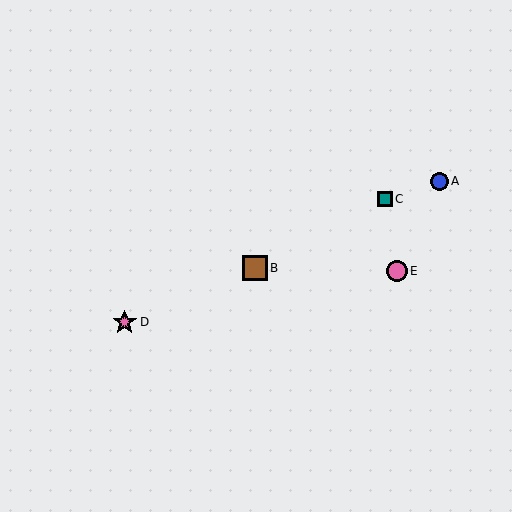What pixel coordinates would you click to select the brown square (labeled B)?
Click at (255, 268) to select the brown square B.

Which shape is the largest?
The brown square (labeled B) is the largest.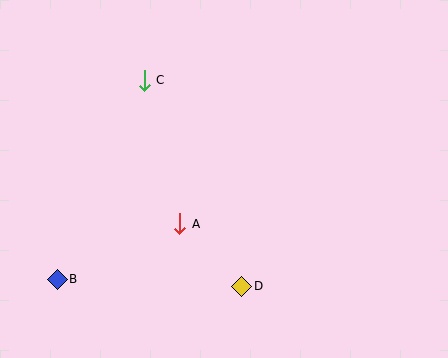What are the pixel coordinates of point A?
Point A is at (180, 224).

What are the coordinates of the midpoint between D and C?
The midpoint between D and C is at (193, 183).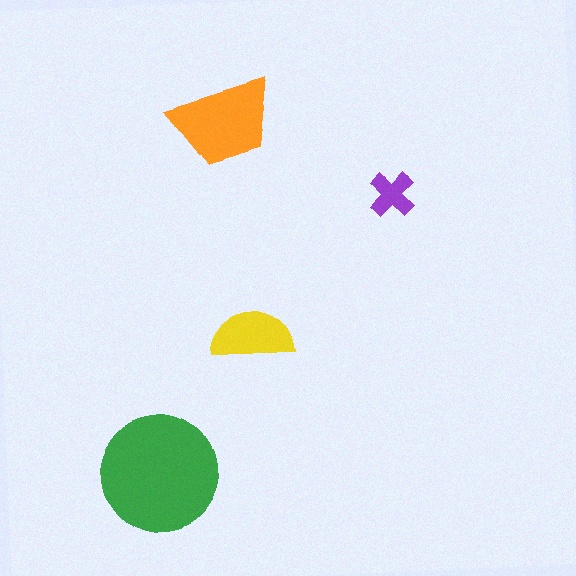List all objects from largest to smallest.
The green circle, the orange trapezoid, the yellow semicircle, the purple cross.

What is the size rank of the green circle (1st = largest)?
1st.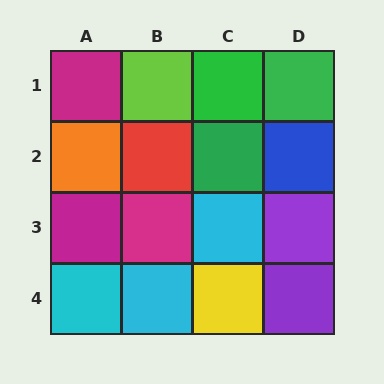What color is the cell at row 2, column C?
Green.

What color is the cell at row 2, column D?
Blue.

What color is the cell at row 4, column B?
Cyan.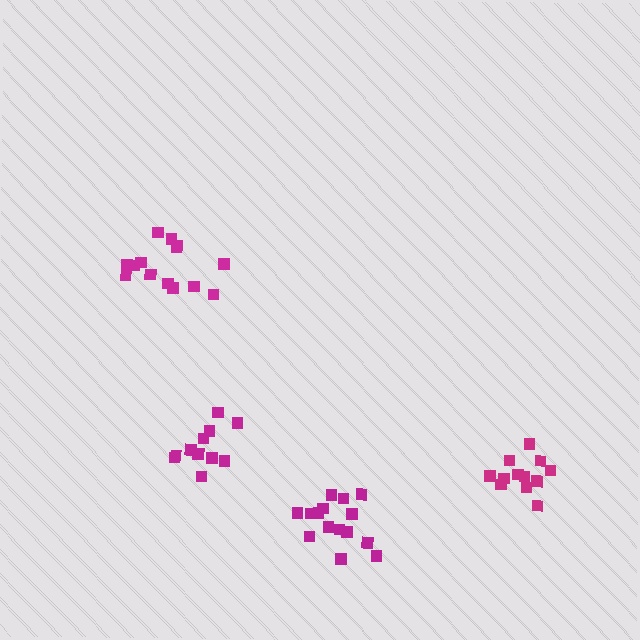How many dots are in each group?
Group 1: 15 dots, Group 2: 11 dots, Group 3: 12 dots, Group 4: 14 dots (52 total).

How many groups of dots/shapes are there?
There are 4 groups.